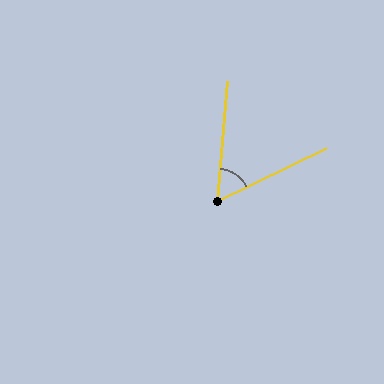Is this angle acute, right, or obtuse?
It is acute.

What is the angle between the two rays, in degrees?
Approximately 59 degrees.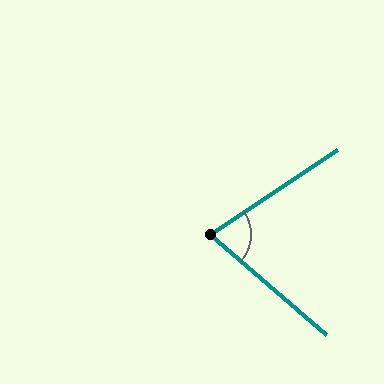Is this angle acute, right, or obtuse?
It is acute.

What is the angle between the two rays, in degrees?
Approximately 75 degrees.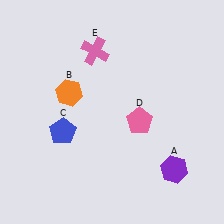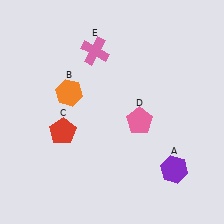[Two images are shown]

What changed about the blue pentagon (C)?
In Image 1, C is blue. In Image 2, it changed to red.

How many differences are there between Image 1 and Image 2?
There is 1 difference between the two images.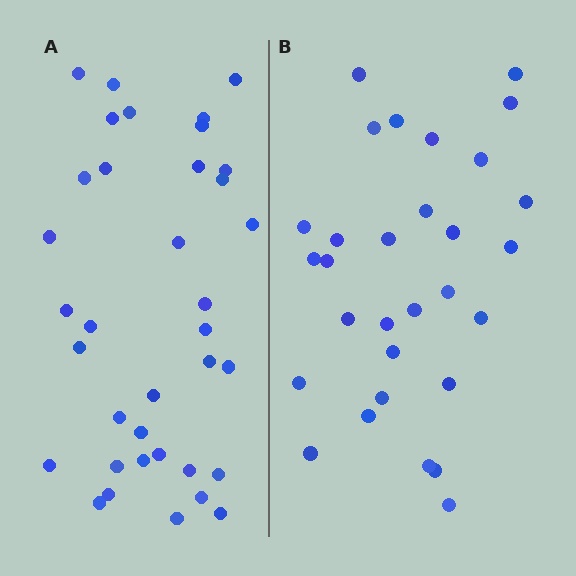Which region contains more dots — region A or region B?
Region A (the left region) has more dots.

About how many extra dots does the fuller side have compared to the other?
Region A has about 6 more dots than region B.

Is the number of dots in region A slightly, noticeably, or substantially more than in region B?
Region A has only slightly more — the two regions are fairly close. The ratio is roughly 1.2 to 1.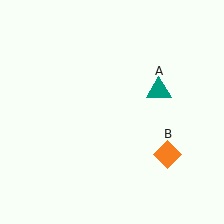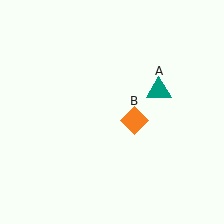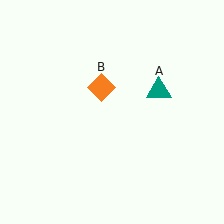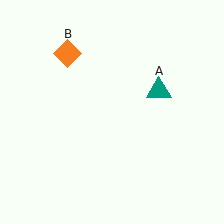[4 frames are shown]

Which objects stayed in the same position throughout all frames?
Teal triangle (object A) remained stationary.